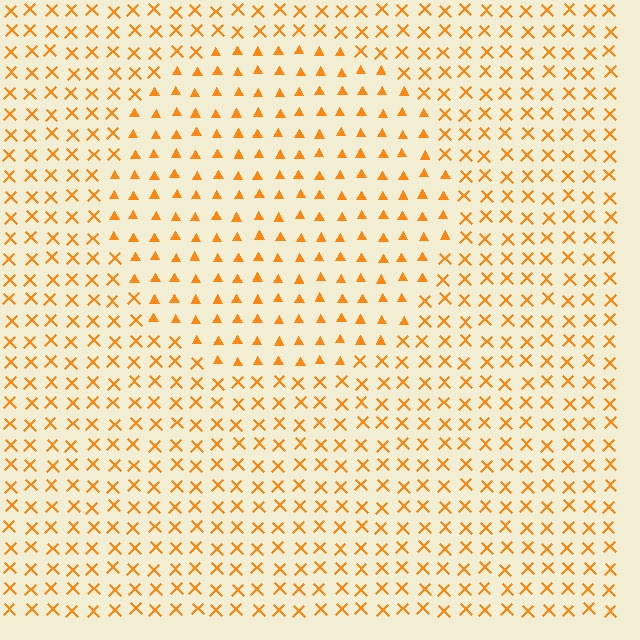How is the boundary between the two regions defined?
The boundary is defined by a change in element shape: triangles inside vs. X marks outside. All elements share the same color and spacing.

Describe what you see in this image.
The image is filled with small orange elements arranged in a uniform grid. A circle-shaped region contains triangles, while the surrounding area contains X marks. The boundary is defined purely by the change in element shape.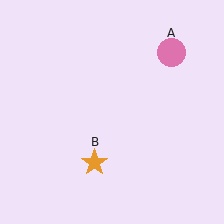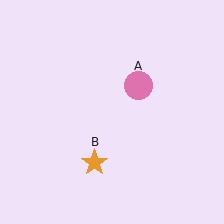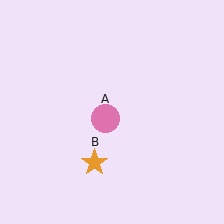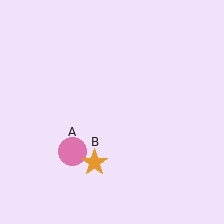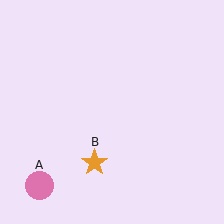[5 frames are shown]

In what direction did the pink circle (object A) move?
The pink circle (object A) moved down and to the left.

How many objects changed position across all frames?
1 object changed position: pink circle (object A).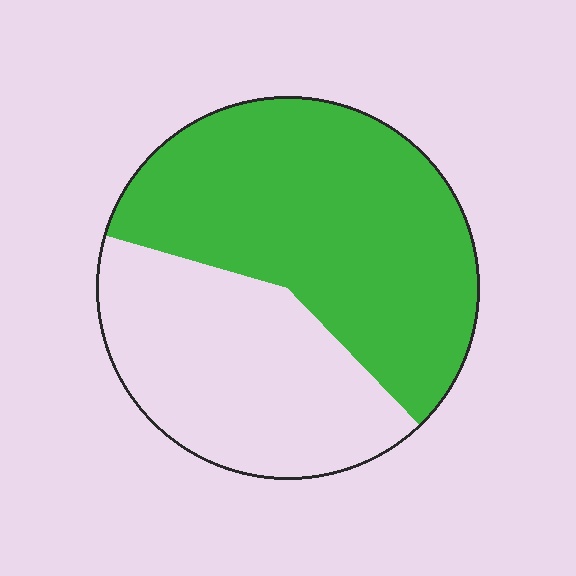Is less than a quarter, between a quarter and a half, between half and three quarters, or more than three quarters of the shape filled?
Between half and three quarters.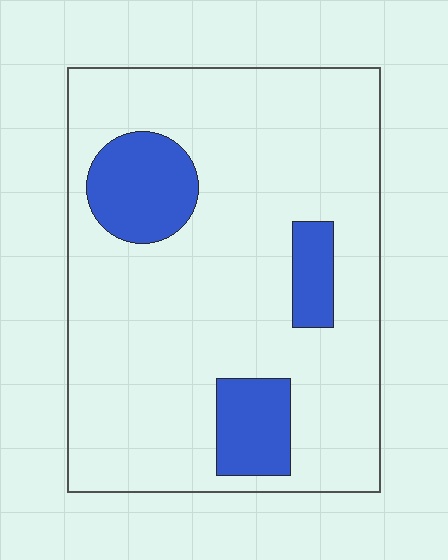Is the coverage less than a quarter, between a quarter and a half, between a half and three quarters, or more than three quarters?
Less than a quarter.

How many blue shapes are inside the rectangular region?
3.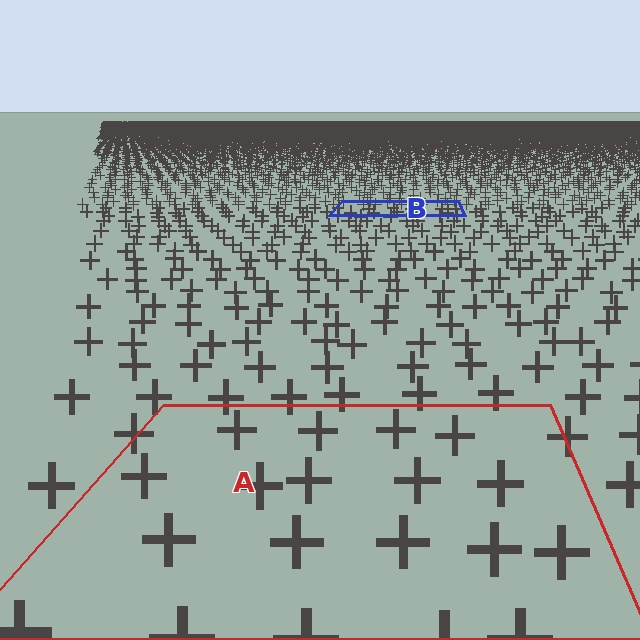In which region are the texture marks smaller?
The texture marks are smaller in region B, because it is farther away.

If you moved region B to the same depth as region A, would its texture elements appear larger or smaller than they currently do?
They would appear larger. At a closer depth, the same texture elements are projected at a bigger on-screen size.